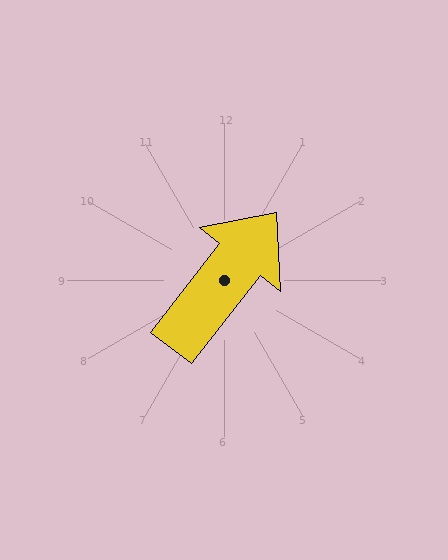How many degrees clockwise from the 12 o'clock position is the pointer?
Approximately 38 degrees.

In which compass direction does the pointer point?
Northeast.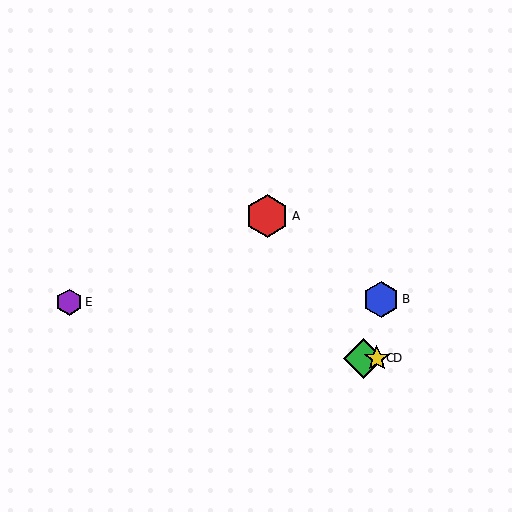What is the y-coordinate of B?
Object B is at y≈299.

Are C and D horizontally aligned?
Yes, both are at y≈358.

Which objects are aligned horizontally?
Objects C, D are aligned horizontally.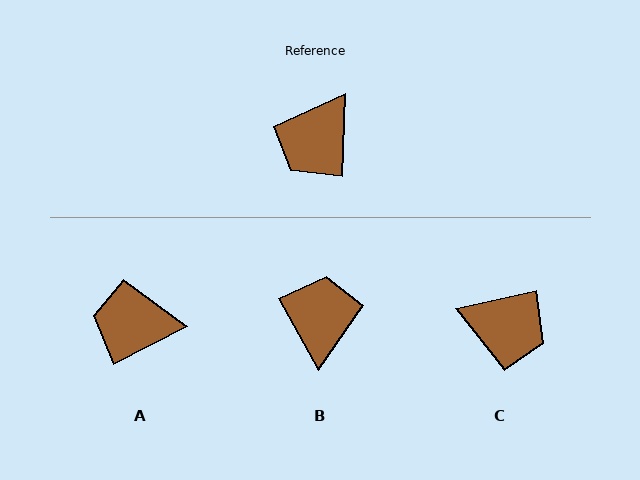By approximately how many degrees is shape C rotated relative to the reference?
Approximately 104 degrees counter-clockwise.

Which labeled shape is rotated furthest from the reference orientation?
B, about 149 degrees away.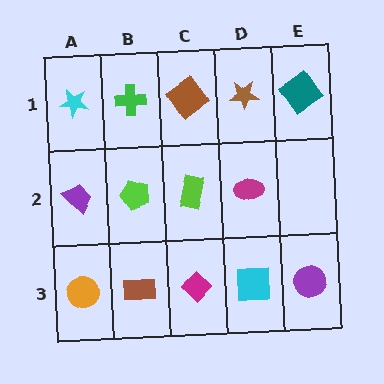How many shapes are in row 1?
5 shapes.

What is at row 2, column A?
A purple trapezoid.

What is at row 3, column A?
An orange circle.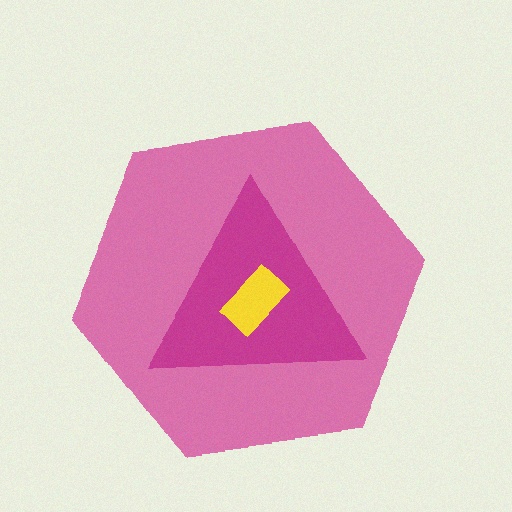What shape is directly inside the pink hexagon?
The magenta triangle.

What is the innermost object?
The yellow rectangle.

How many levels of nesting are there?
3.